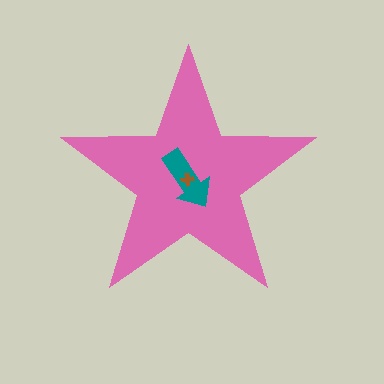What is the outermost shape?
The pink star.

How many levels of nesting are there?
3.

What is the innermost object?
The brown cross.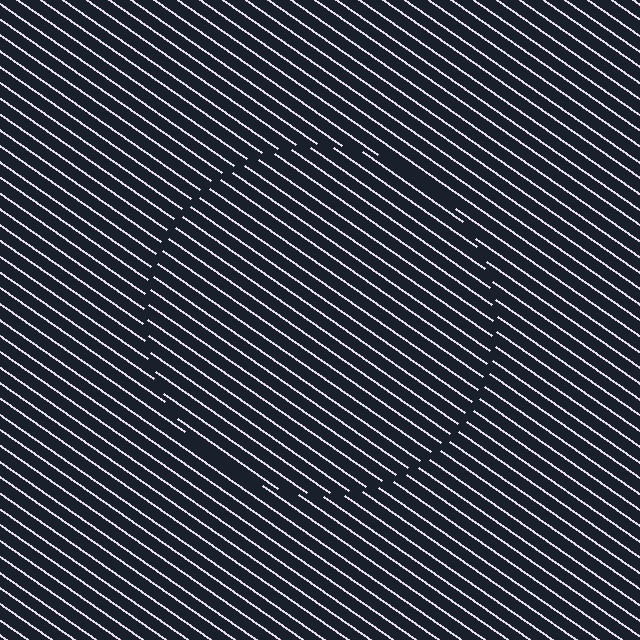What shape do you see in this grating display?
An illusory circle. The interior of the shape contains the same grating, shifted by half a period — the contour is defined by the phase discontinuity where line-ends from the inner and outer gratings abut.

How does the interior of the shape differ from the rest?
The interior of the shape contains the same grating, shifted by half a period — the contour is defined by the phase discontinuity where line-ends from the inner and outer gratings abut.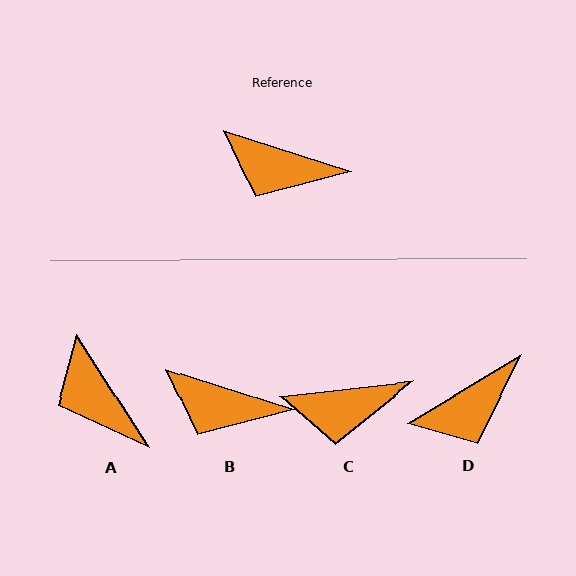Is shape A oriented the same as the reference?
No, it is off by about 39 degrees.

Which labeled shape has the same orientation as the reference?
B.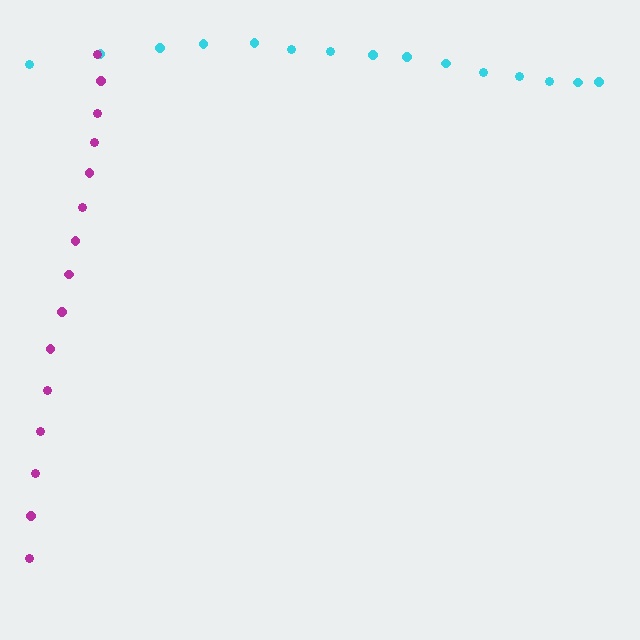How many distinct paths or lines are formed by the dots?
There are 2 distinct paths.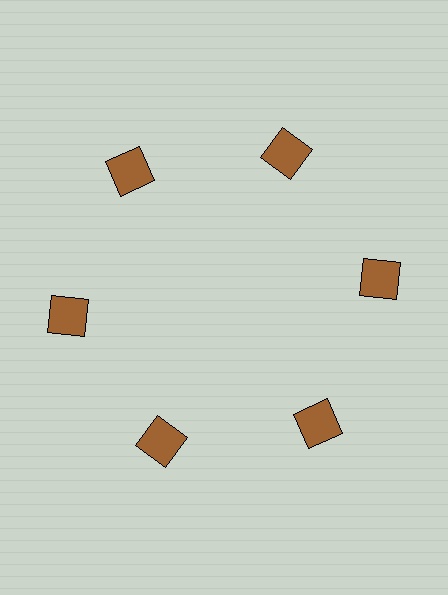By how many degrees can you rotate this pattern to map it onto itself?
The pattern maps onto itself every 60 degrees of rotation.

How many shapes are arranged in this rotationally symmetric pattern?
There are 6 shapes, arranged in 6 groups of 1.